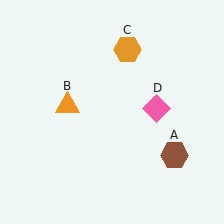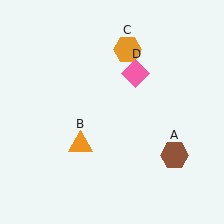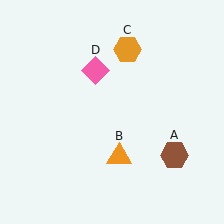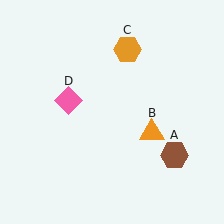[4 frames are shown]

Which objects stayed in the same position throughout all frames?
Brown hexagon (object A) and orange hexagon (object C) remained stationary.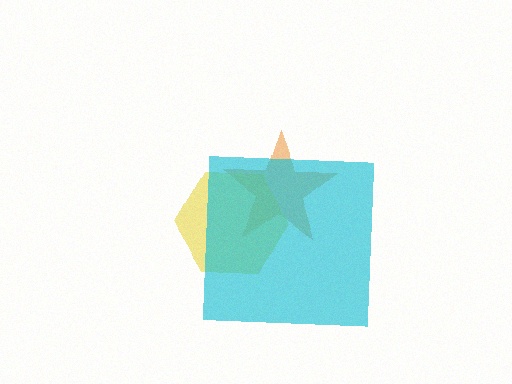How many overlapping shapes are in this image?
There are 3 overlapping shapes in the image.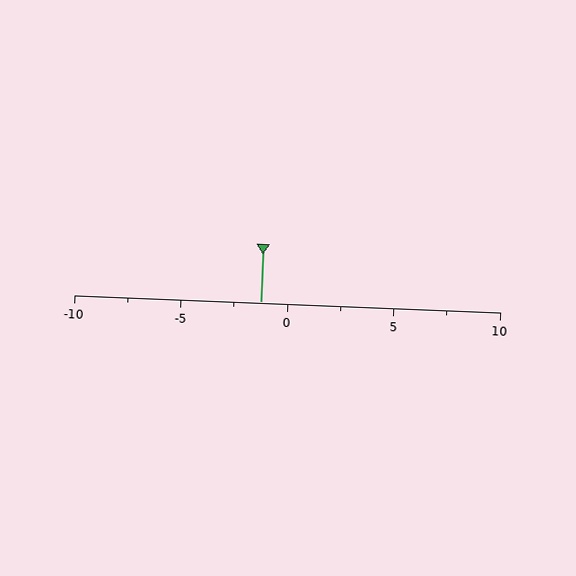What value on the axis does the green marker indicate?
The marker indicates approximately -1.2.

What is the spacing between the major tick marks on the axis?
The major ticks are spaced 5 apart.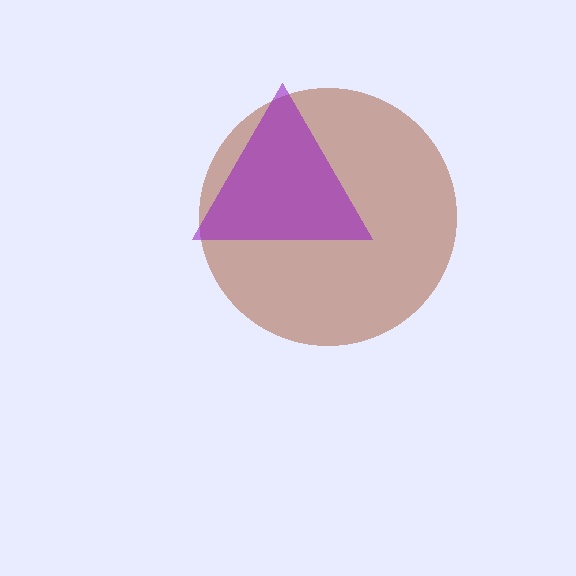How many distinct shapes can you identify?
There are 2 distinct shapes: a brown circle, a purple triangle.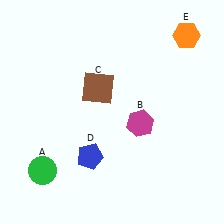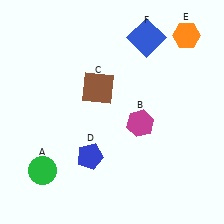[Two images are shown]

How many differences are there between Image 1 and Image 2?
There is 1 difference between the two images.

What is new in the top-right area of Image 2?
A blue square (F) was added in the top-right area of Image 2.